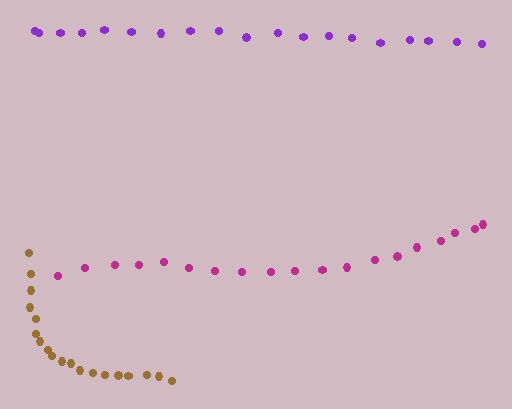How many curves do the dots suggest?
There are 3 distinct paths.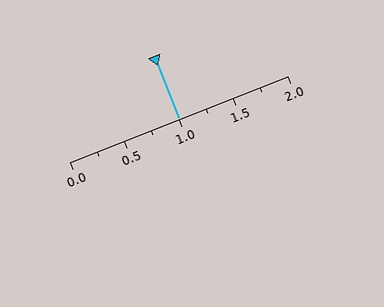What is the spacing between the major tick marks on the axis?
The major ticks are spaced 0.5 apart.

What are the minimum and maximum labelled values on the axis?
The axis runs from 0.0 to 2.0.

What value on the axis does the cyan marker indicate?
The marker indicates approximately 1.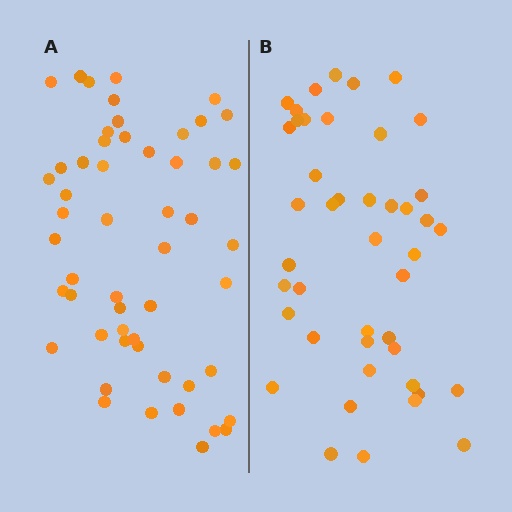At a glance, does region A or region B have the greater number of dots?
Region A (the left region) has more dots.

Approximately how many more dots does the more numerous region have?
Region A has roughly 8 or so more dots than region B.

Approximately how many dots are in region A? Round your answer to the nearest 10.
About 50 dots. (The exact count is 53, which rounds to 50.)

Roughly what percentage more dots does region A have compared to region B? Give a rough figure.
About 20% more.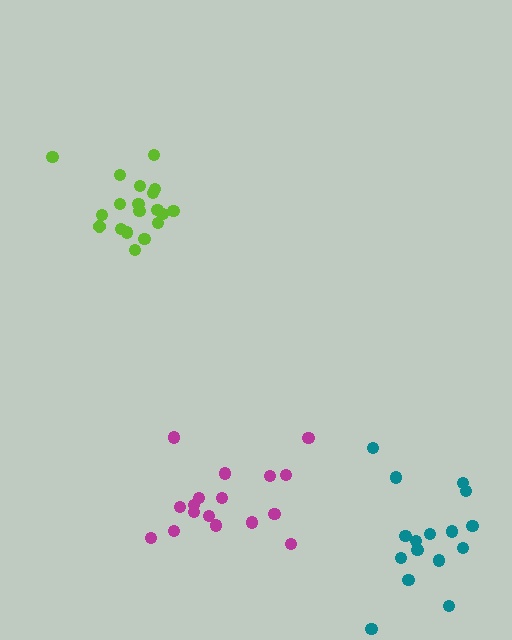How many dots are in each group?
Group 1: 19 dots, Group 2: 17 dots, Group 3: 16 dots (52 total).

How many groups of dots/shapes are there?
There are 3 groups.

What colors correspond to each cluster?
The clusters are colored: lime, magenta, teal.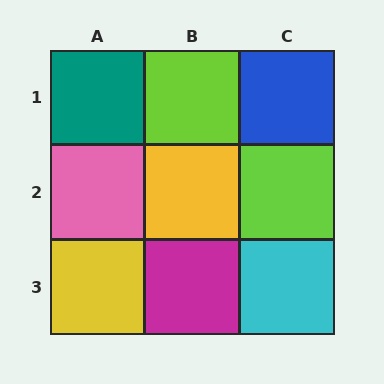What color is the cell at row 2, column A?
Pink.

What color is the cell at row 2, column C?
Lime.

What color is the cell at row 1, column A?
Teal.